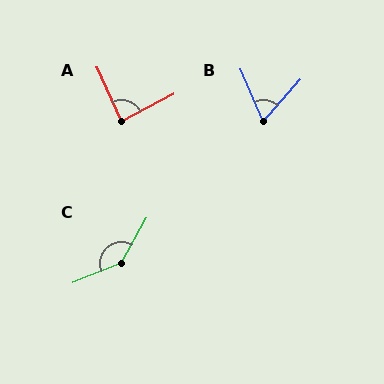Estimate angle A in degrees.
Approximately 87 degrees.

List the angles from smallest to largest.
B (64°), A (87°), C (141°).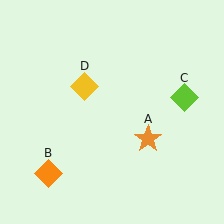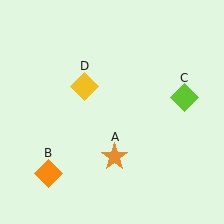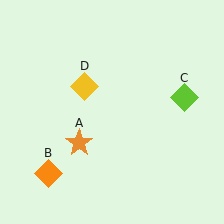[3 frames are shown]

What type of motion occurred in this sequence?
The orange star (object A) rotated clockwise around the center of the scene.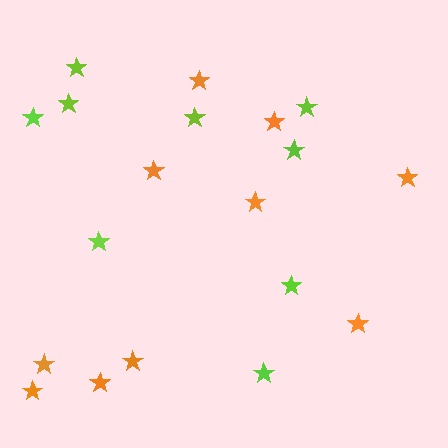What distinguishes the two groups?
There are 2 groups: one group of orange stars (10) and one group of lime stars (9).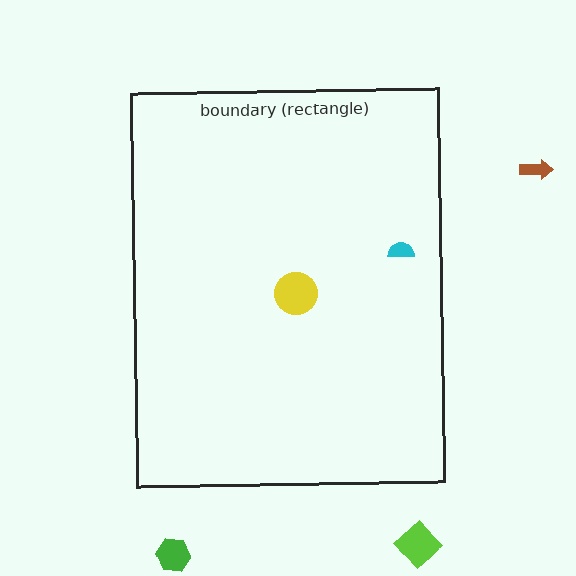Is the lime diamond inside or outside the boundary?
Outside.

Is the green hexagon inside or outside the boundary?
Outside.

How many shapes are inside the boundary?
2 inside, 3 outside.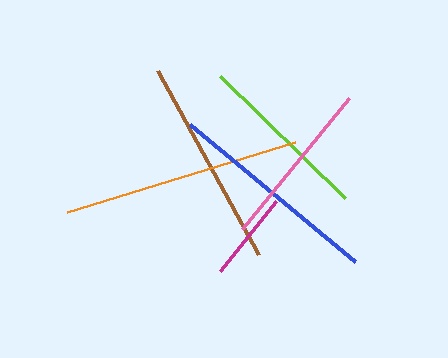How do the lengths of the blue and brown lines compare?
The blue and brown lines are approximately the same length.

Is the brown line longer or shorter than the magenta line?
The brown line is longer than the magenta line.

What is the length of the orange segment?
The orange segment is approximately 238 pixels long.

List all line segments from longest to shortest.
From longest to shortest: orange, blue, brown, lime, pink, magenta.